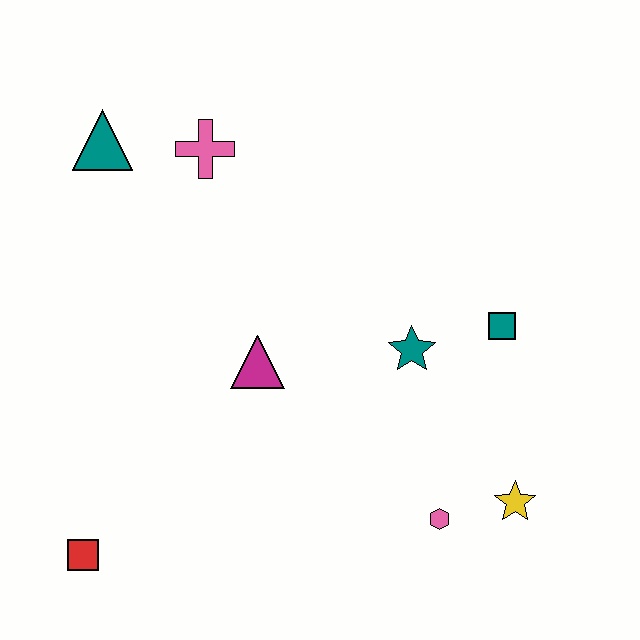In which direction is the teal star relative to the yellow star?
The teal star is above the yellow star.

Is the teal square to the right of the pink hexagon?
Yes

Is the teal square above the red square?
Yes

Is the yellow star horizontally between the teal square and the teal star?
No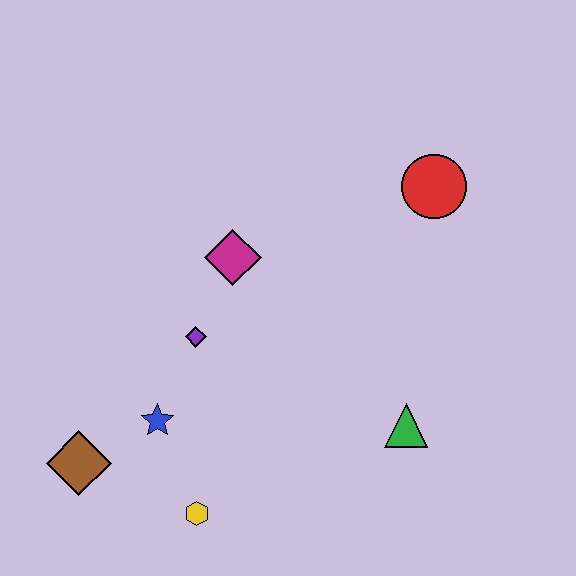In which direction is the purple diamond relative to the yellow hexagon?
The purple diamond is above the yellow hexagon.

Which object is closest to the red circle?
The magenta diamond is closest to the red circle.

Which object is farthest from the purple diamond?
The red circle is farthest from the purple diamond.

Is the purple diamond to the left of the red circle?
Yes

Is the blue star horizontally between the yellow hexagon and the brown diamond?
Yes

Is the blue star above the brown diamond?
Yes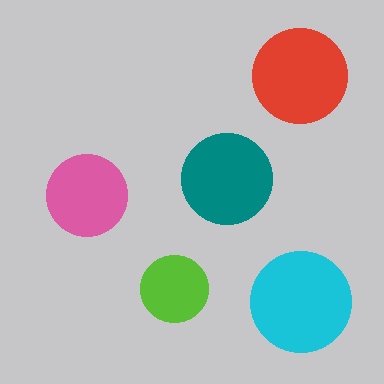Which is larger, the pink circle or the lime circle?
The pink one.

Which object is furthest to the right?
The cyan circle is rightmost.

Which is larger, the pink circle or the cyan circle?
The cyan one.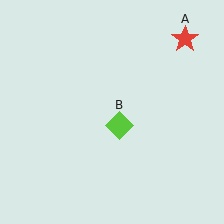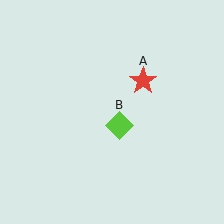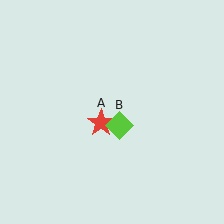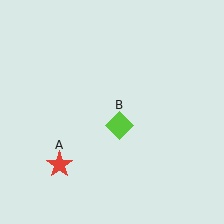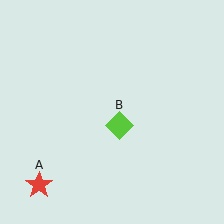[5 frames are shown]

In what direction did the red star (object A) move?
The red star (object A) moved down and to the left.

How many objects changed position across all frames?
1 object changed position: red star (object A).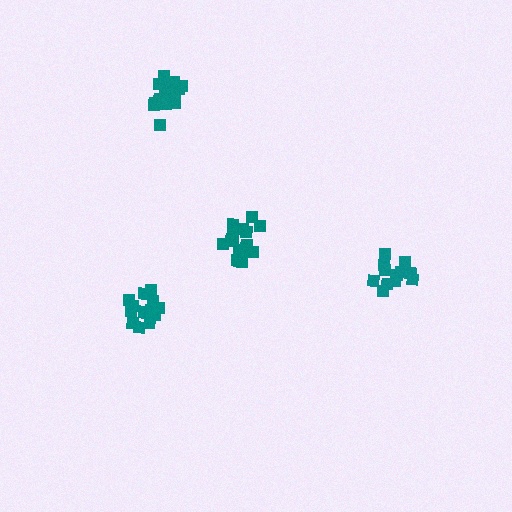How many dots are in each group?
Group 1: 16 dots, Group 2: 17 dots, Group 3: 15 dots, Group 4: 20 dots (68 total).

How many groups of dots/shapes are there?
There are 4 groups.